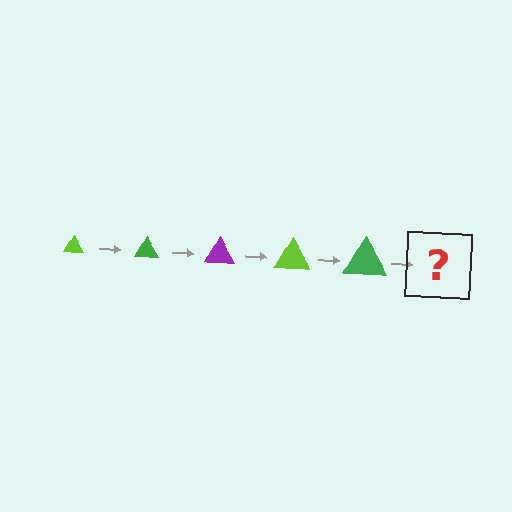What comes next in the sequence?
The next element should be a purple triangle, larger than the previous one.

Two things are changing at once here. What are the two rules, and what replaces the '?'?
The two rules are that the triangle grows larger each step and the color cycles through lime, green, and purple. The '?' should be a purple triangle, larger than the previous one.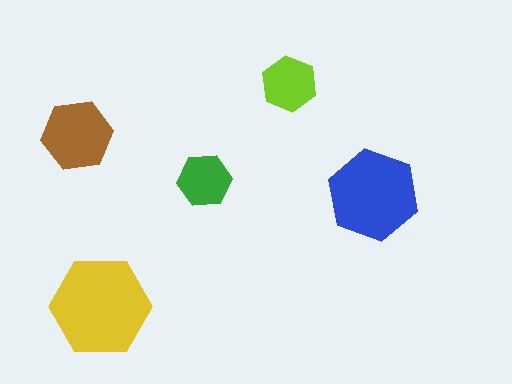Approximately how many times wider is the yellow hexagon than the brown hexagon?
About 1.5 times wider.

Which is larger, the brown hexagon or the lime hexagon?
The brown one.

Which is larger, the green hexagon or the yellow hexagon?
The yellow one.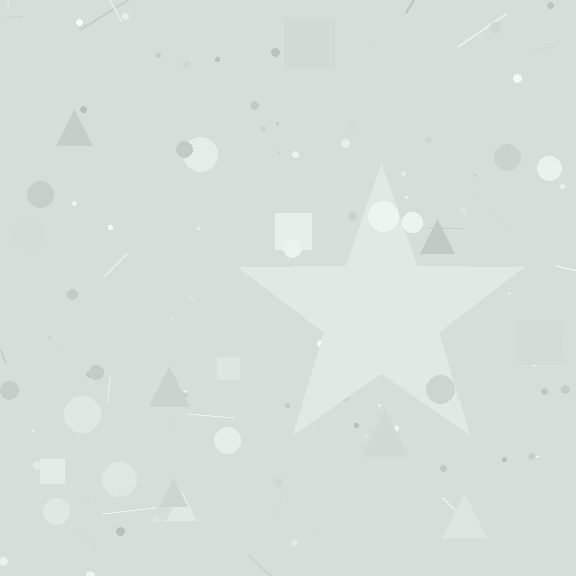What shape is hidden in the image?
A star is hidden in the image.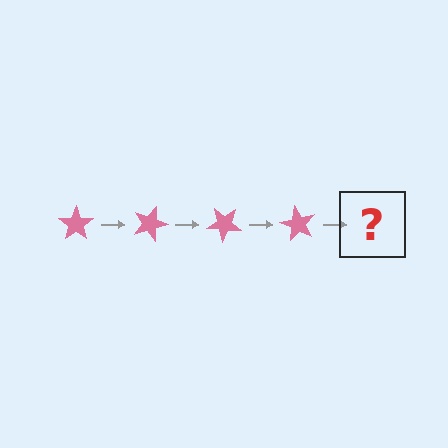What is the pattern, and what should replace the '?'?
The pattern is that the star rotates 20 degrees each step. The '?' should be a pink star rotated 80 degrees.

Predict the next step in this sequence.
The next step is a pink star rotated 80 degrees.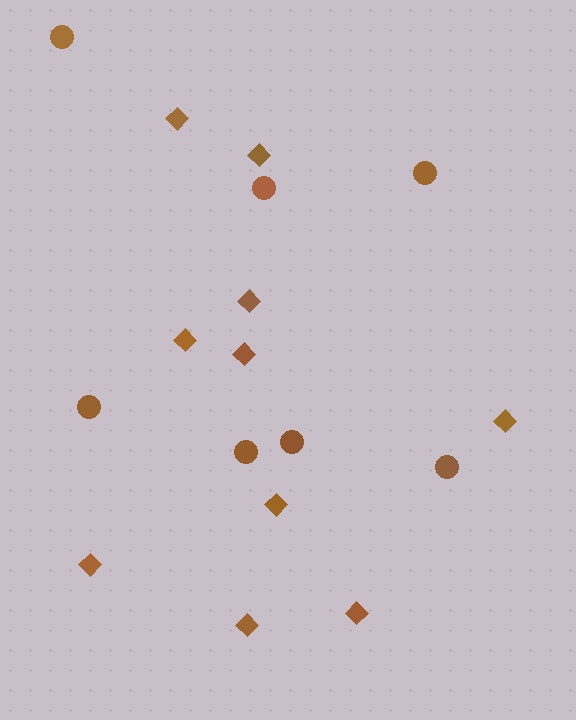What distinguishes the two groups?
There are 2 groups: one group of circles (7) and one group of diamonds (10).